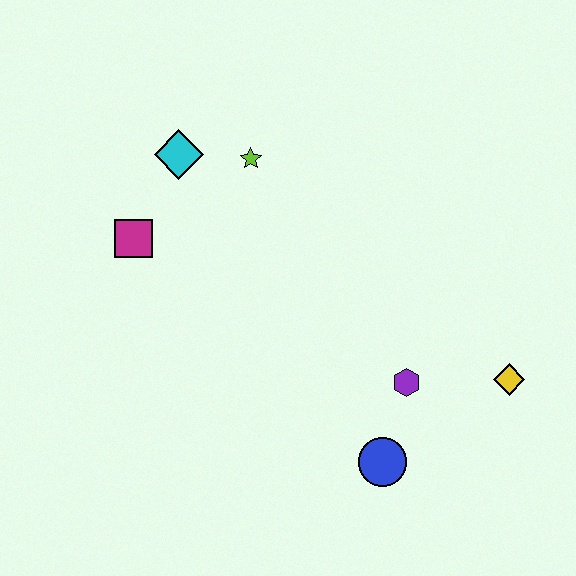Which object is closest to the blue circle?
The purple hexagon is closest to the blue circle.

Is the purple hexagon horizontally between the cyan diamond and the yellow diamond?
Yes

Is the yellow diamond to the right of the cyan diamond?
Yes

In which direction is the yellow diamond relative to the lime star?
The yellow diamond is to the right of the lime star.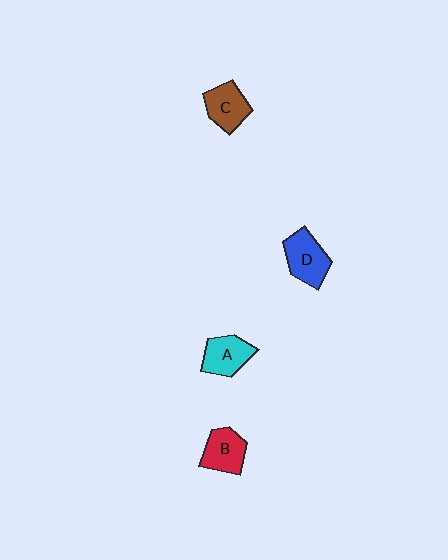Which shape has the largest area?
Shape D (blue).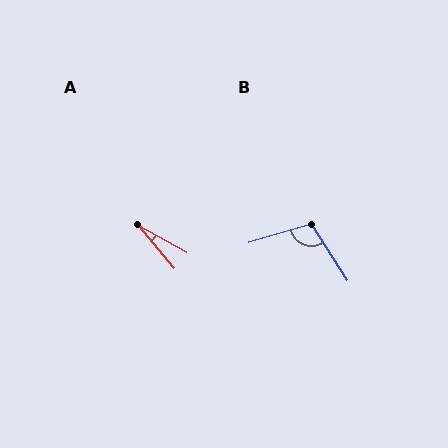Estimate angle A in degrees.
Approximately 21 degrees.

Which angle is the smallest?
A, at approximately 21 degrees.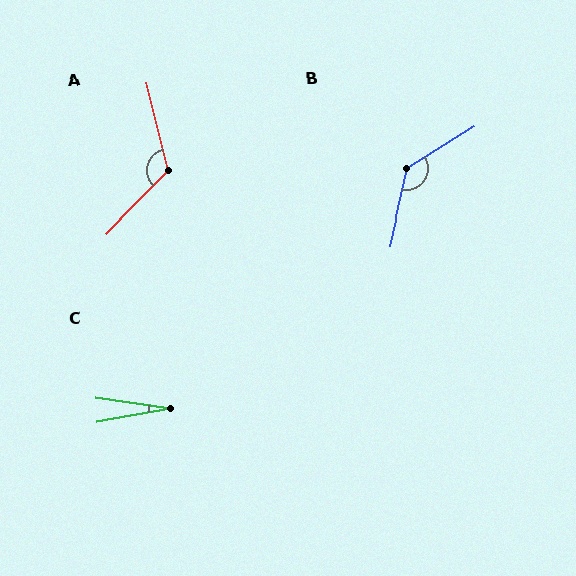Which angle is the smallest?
C, at approximately 19 degrees.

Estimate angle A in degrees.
Approximately 121 degrees.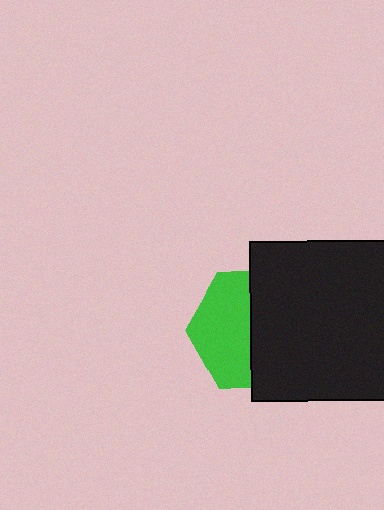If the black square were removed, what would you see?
You would see the complete green hexagon.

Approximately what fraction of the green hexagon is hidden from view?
Roughly 52% of the green hexagon is hidden behind the black square.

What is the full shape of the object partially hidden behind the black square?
The partially hidden object is a green hexagon.